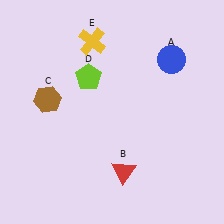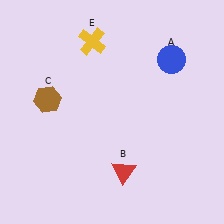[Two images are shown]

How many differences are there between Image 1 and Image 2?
There is 1 difference between the two images.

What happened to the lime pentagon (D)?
The lime pentagon (D) was removed in Image 2. It was in the top-left area of Image 1.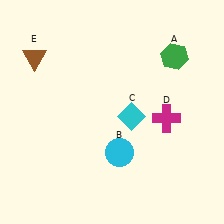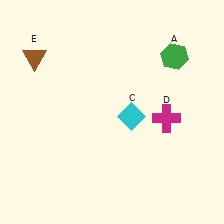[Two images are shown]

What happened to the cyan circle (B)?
The cyan circle (B) was removed in Image 2. It was in the bottom-right area of Image 1.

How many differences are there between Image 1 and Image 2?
There is 1 difference between the two images.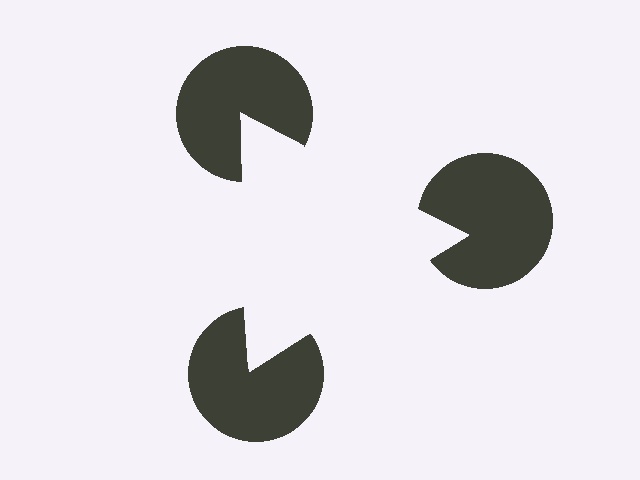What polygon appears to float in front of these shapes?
An illusory triangle — its edges are inferred from the aligned wedge cuts in the pac-man discs, not physically drawn.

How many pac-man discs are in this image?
There are 3 — one at each vertex of the illusory triangle.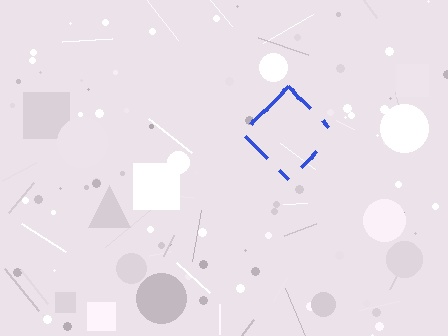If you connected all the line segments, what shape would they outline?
They would outline a diamond.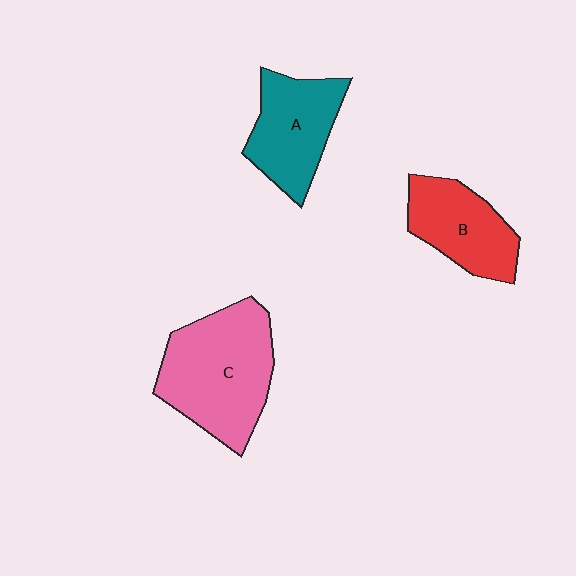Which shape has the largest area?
Shape C (pink).